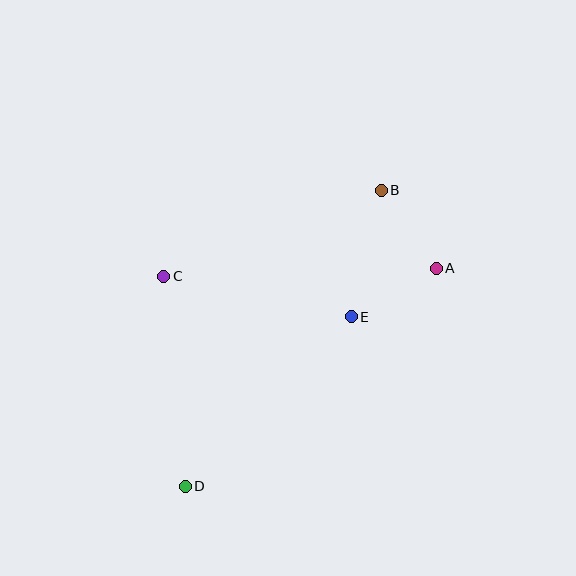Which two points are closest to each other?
Points A and B are closest to each other.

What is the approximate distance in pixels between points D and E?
The distance between D and E is approximately 237 pixels.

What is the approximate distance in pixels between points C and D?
The distance between C and D is approximately 211 pixels.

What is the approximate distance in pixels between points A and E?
The distance between A and E is approximately 97 pixels.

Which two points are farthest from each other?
Points B and D are farthest from each other.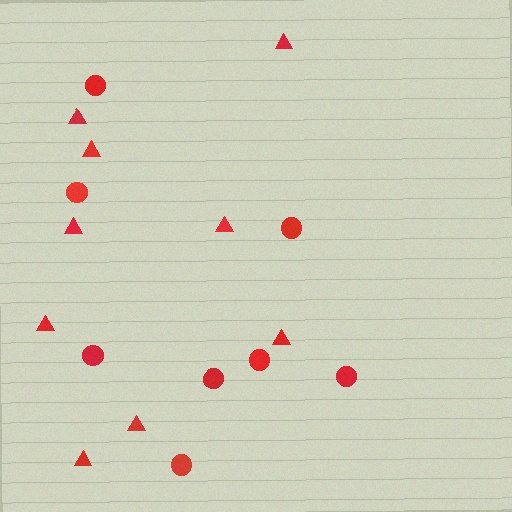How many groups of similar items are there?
There are 2 groups: one group of circles (8) and one group of triangles (9).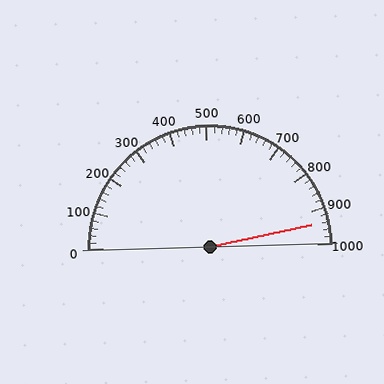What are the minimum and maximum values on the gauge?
The gauge ranges from 0 to 1000.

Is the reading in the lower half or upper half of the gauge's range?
The reading is in the upper half of the range (0 to 1000).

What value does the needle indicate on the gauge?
The needle indicates approximately 940.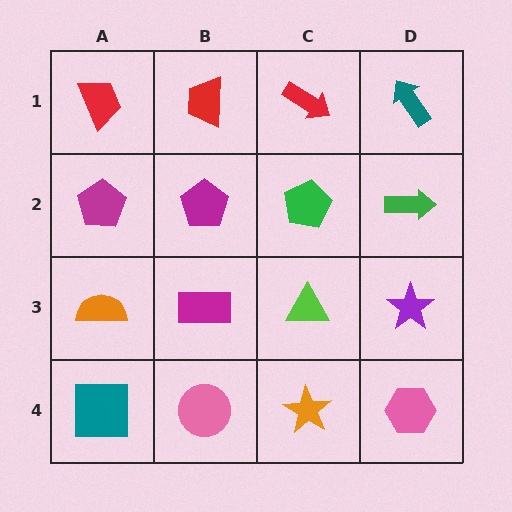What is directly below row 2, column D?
A purple star.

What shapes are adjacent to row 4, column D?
A purple star (row 3, column D), an orange star (row 4, column C).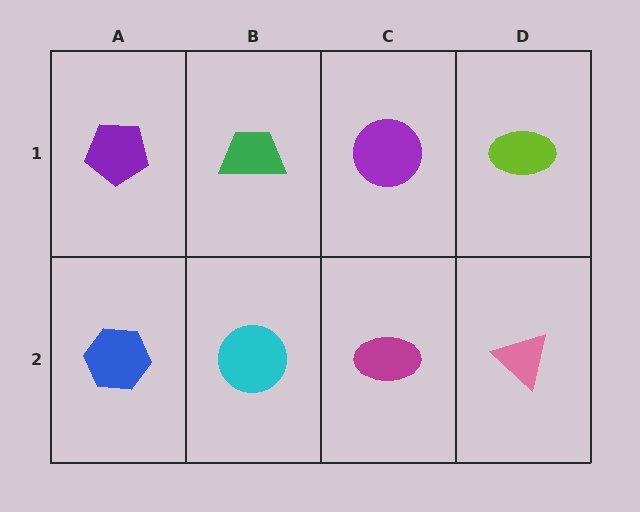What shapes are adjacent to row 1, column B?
A cyan circle (row 2, column B), a purple pentagon (row 1, column A), a purple circle (row 1, column C).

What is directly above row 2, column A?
A purple pentagon.